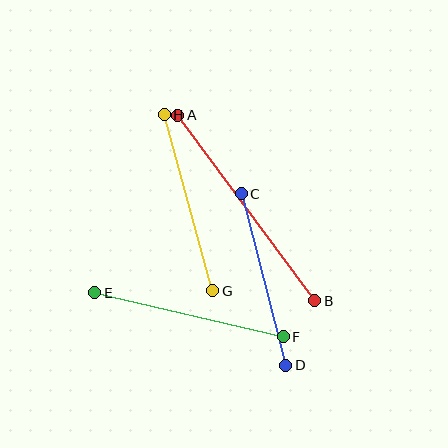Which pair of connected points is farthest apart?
Points A and B are farthest apart.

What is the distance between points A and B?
The distance is approximately 231 pixels.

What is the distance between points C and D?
The distance is approximately 177 pixels.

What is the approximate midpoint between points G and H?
The midpoint is at approximately (189, 203) pixels.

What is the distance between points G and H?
The distance is approximately 182 pixels.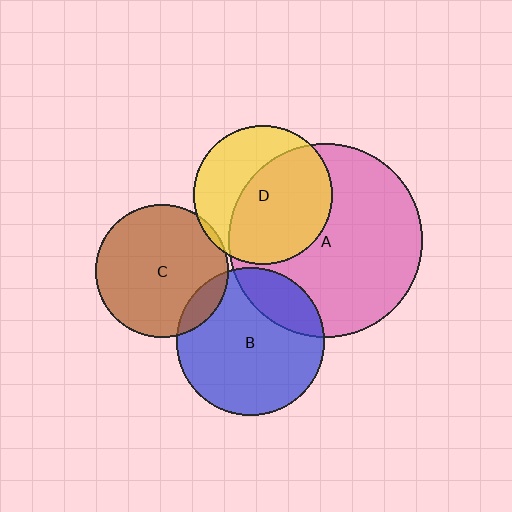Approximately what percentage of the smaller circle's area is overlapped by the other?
Approximately 5%.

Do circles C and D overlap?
Yes.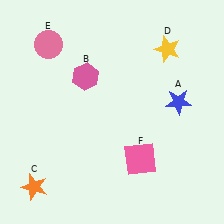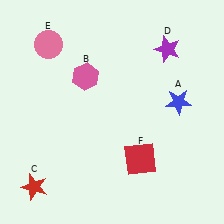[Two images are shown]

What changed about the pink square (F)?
In Image 1, F is pink. In Image 2, it changed to red.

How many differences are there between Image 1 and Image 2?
There are 3 differences between the two images.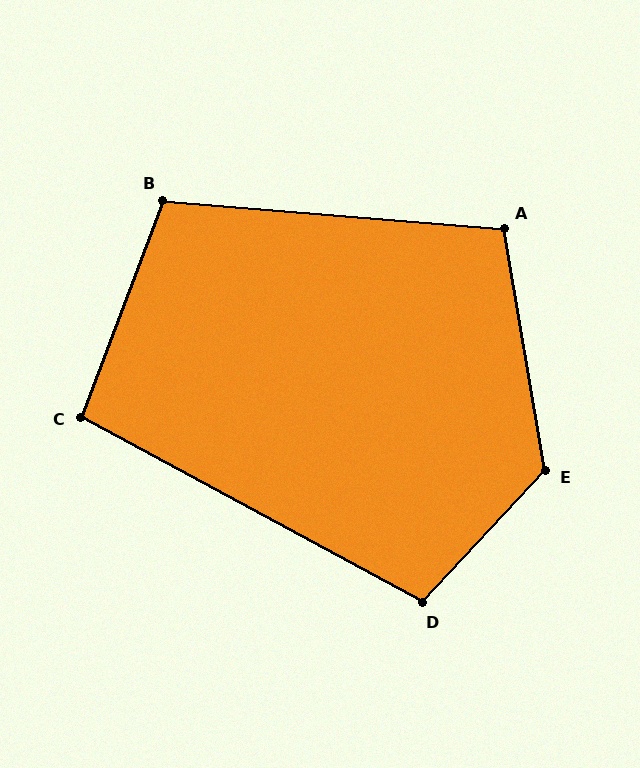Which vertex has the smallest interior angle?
C, at approximately 98 degrees.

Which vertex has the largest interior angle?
E, at approximately 127 degrees.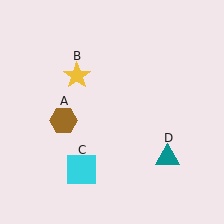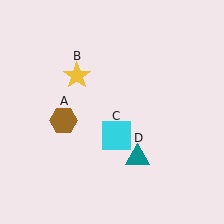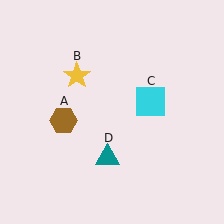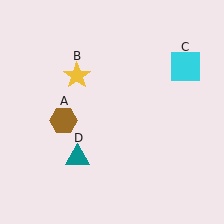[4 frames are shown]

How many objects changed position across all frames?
2 objects changed position: cyan square (object C), teal triangle (object D).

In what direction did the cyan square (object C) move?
The cyan square (object C) moved up and to the right.